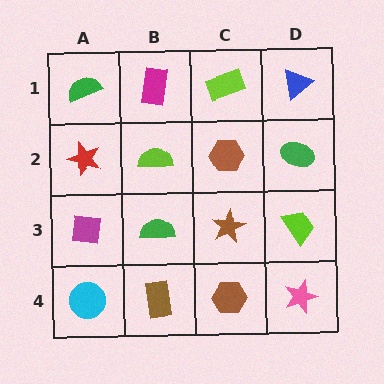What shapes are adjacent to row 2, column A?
A green semicircle (row 1, column A), a magenta square (row 3, column A), a lime semicircle (row 2, column B).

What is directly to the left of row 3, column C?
A green semicircle.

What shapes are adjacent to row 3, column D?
A green ellipse (row 2, column D), a pink star (row 4, column D), a brown star (row 3, column C).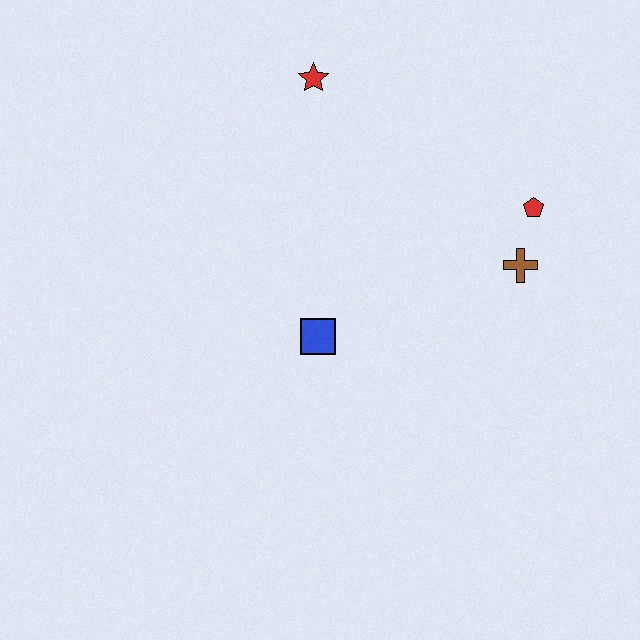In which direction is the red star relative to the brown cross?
The red star is to the left of the brown cross.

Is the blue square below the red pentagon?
Yes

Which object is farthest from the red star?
The brown cross is farthest from the red star.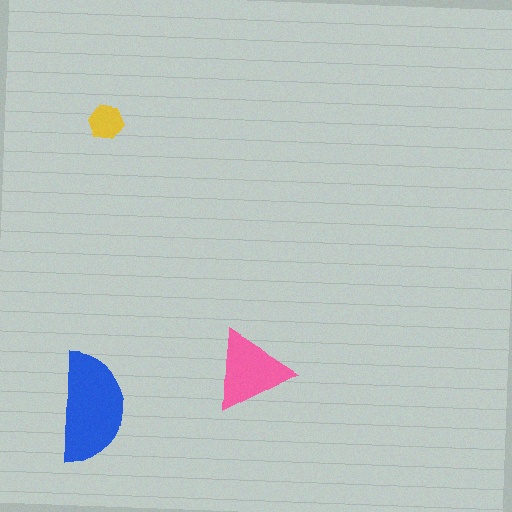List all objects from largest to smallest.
The blue semicircle, the pink triangle, the yellow hexagon.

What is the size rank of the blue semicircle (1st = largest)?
1st.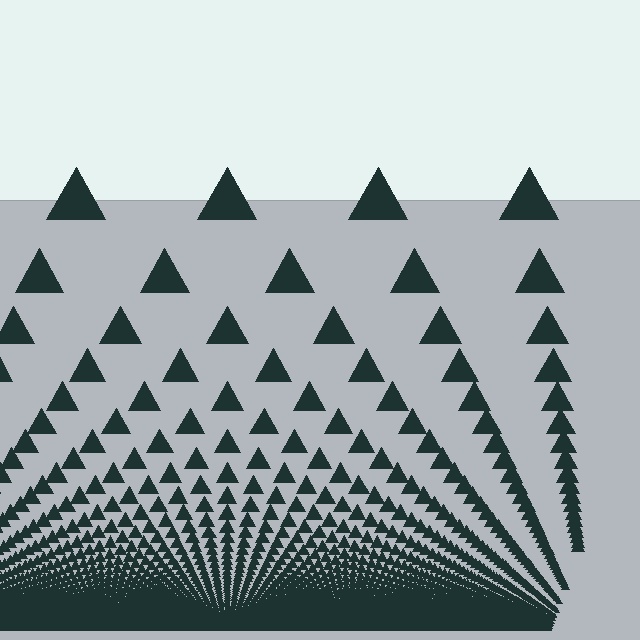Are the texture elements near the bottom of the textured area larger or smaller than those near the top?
Smaller. The gradient is inverted — elements near the bottom are smaller and denser.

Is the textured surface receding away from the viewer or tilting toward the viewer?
The surface appears to tilt toward the viewer. Texture elements get larger and sparser toward the top.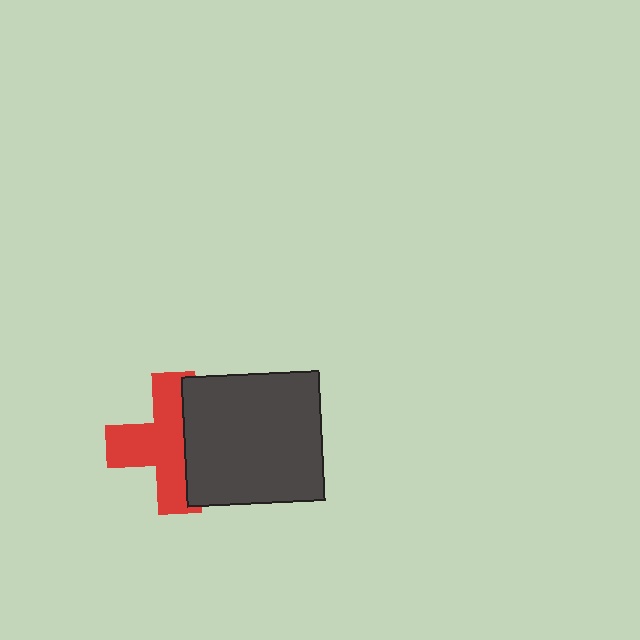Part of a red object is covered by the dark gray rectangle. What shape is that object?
It is a cross.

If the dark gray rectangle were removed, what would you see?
You would see the complete red cross.